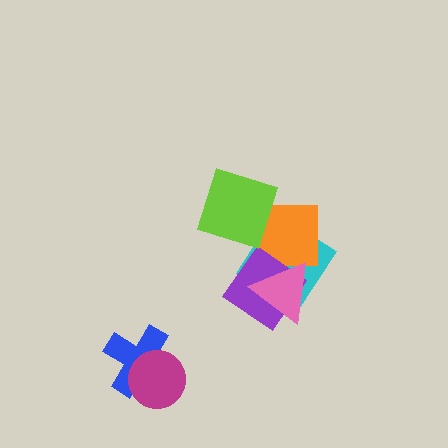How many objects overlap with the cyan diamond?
3 objects overlap with the cyan diamond.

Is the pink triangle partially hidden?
No, no other shape covers it.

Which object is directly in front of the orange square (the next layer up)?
The purple diamond is directly in front of the orange square.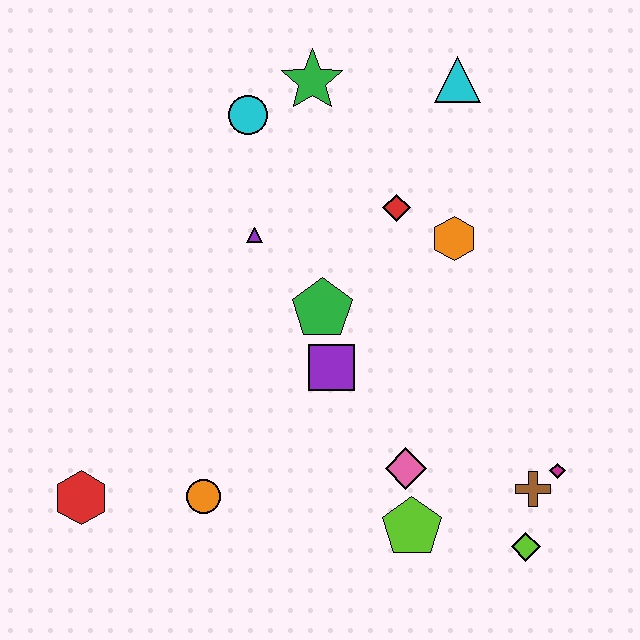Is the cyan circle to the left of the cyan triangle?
Yes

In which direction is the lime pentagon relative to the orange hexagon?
The lime pentagon is below the orange hexagon.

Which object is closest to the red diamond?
The orange hexagon is closest to the red diamond.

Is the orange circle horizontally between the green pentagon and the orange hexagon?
No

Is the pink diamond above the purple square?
No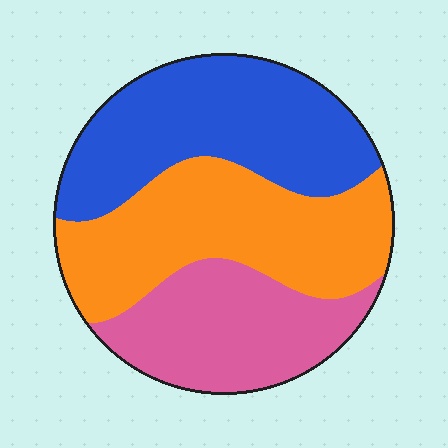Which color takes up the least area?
Pink, at roughly 25%.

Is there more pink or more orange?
Orange.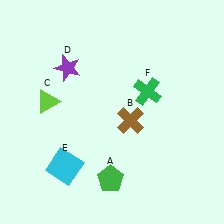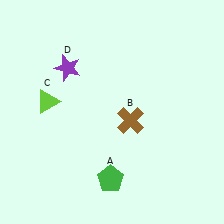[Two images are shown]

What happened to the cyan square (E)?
The cyan square (E) was removed in Image 2. It was in the bottom-left area of Image 1.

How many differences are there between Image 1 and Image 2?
There are 2 differences between the two images.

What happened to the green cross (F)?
The green cross (F) was removed in Image 2. It was in the top-right area of Image 1.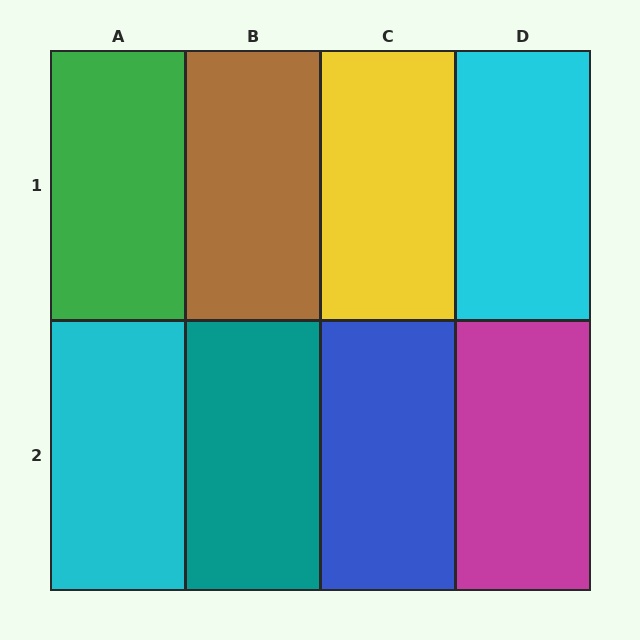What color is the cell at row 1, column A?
Green.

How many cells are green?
1 cell is green.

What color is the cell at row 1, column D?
Cyan.